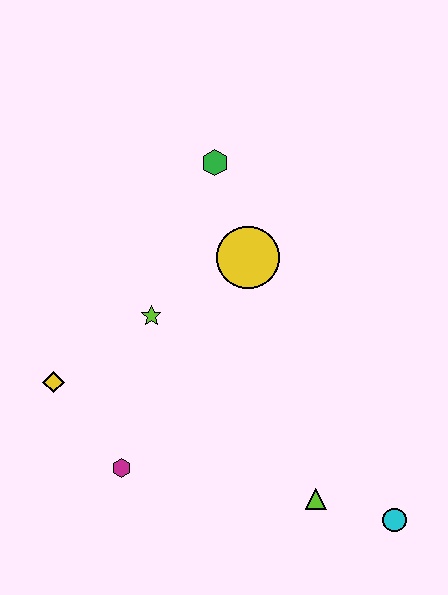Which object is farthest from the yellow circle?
The cyan circle is farthest from the yellow circle.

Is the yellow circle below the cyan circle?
No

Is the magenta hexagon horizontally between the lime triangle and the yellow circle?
No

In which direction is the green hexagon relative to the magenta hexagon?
The green hexagon is above the magenta hexagon.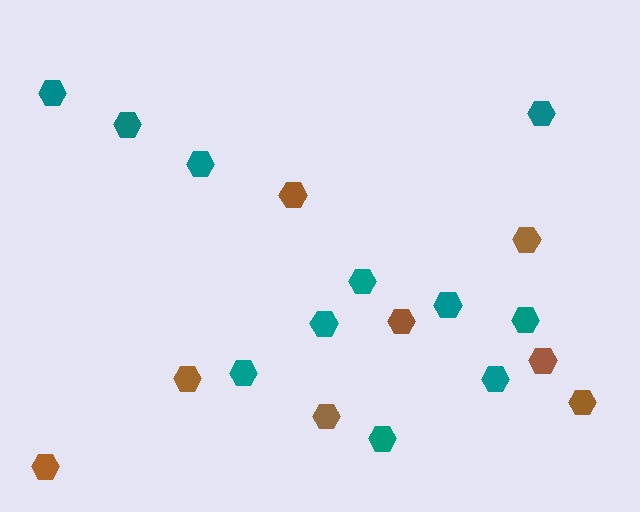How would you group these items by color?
There are 2 groups: one group of brown hexagons (8) and one group of teal hexagons (11).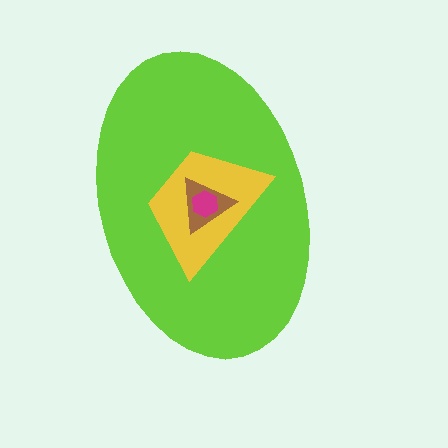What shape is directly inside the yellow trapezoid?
The brown triangle.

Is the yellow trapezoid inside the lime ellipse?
Yes.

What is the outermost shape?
The lime ellipse.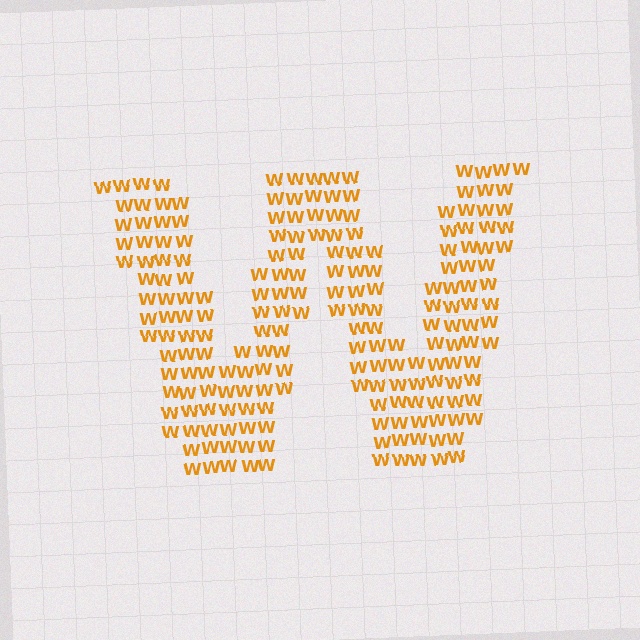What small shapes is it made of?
It is made of small letter W's.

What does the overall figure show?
The overall figure shows the letter W.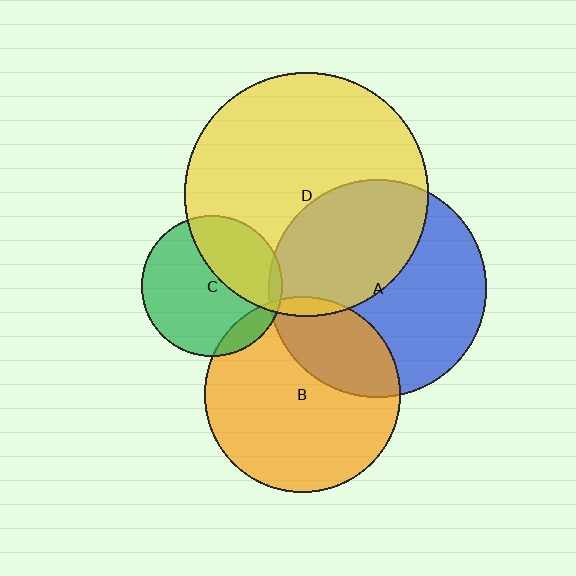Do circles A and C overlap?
Yes.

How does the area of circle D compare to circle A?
Approximately 1.3 times.